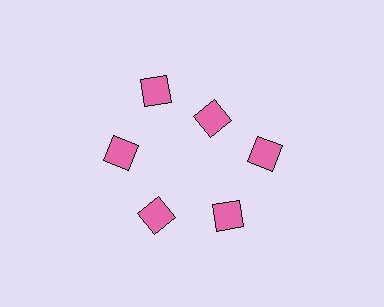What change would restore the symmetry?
The symmetry would be restored by moving it outward, back onto the ring so that all 6 diamonds sit at equal angles and equal distance from the center.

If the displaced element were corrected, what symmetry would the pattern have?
It would have 6-fold rotational symmetry — the pattern would map onto itself every 60 degrees.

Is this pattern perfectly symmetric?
No. The 6 pink diamonds are arranged in a ring, but one element near the 1 o'clock position is pulled inward toward the center, breaking the 6-fold rotational symmetry.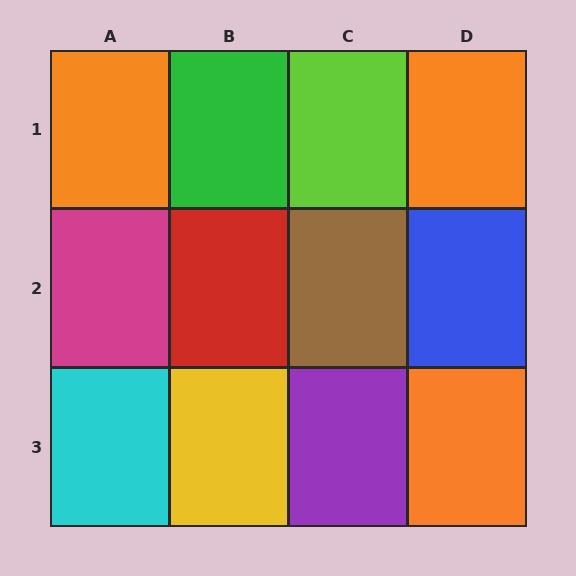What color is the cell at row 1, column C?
Lime.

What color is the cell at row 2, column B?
Red.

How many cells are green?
1 cell is green.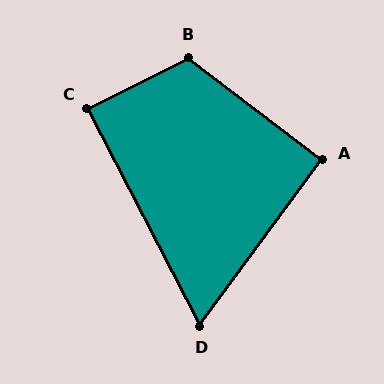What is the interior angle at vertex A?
Approximately 91 degrees (approximately right).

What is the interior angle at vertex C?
Approximately 89 degrees (approximately right).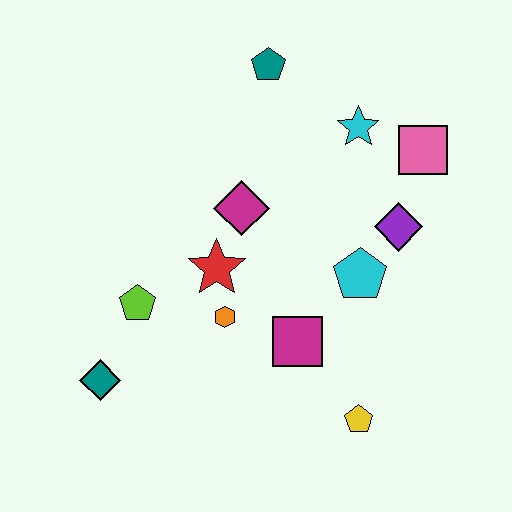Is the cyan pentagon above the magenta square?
Yes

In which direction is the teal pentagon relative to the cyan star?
The teal pentagon is to the left of the cyan star.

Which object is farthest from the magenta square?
The teal pentagon is farthest from the magenta square.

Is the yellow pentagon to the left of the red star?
No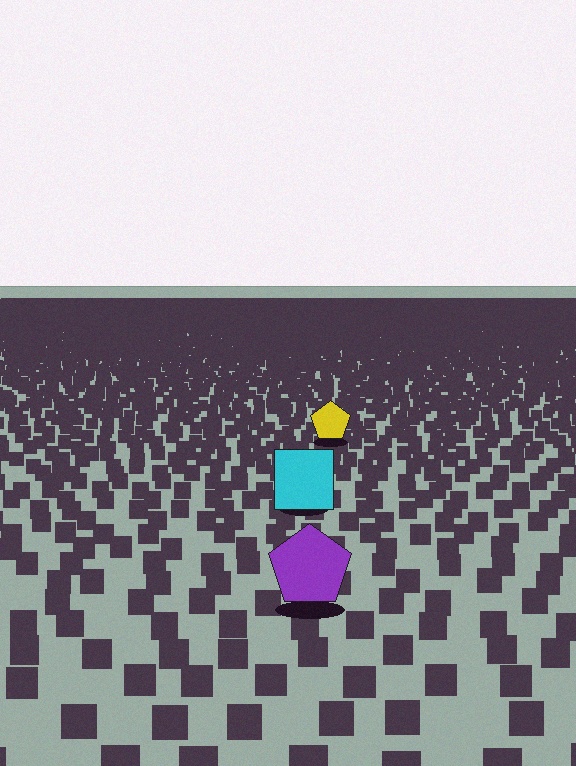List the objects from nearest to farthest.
From nearest to farthest: the purple pentagon, the cyan square, the yellow pentagon.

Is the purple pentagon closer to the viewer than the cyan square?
Yes. The purple pentagon is closer — you can tell from the texture gradient: the ground texture is coarser near it.